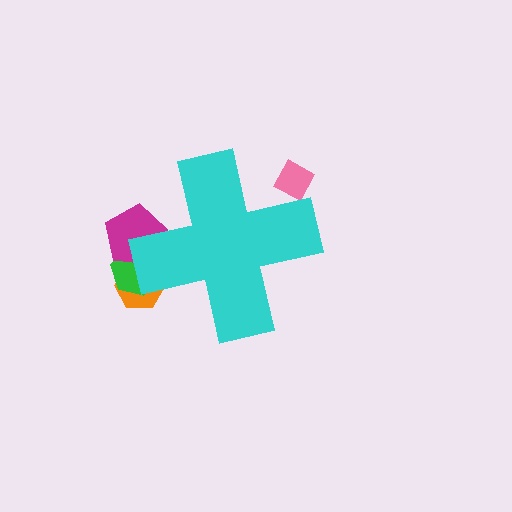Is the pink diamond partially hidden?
Yes, the pink diamond is partially hidden behind the cyan cross.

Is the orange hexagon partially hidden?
Yes, the orange hexagon is partially hidden behind the cyan cross.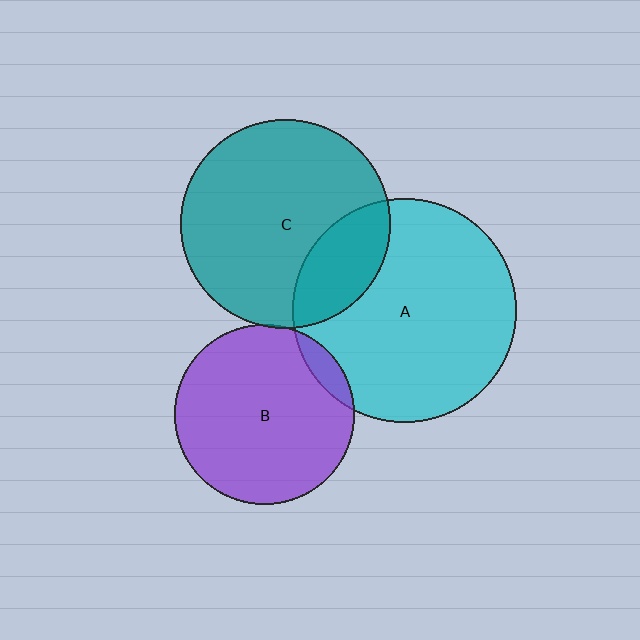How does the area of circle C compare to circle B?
Approximately 1.4 times.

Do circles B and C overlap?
Yes.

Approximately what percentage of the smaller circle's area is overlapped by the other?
Approximately 5%.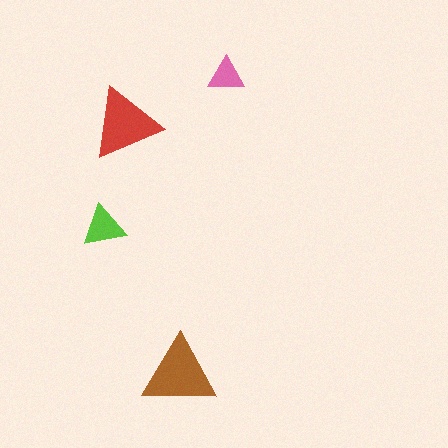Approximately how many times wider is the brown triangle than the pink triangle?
About 2 times wider.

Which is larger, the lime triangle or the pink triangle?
The lime one.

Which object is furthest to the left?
The lime triangle is leftmost.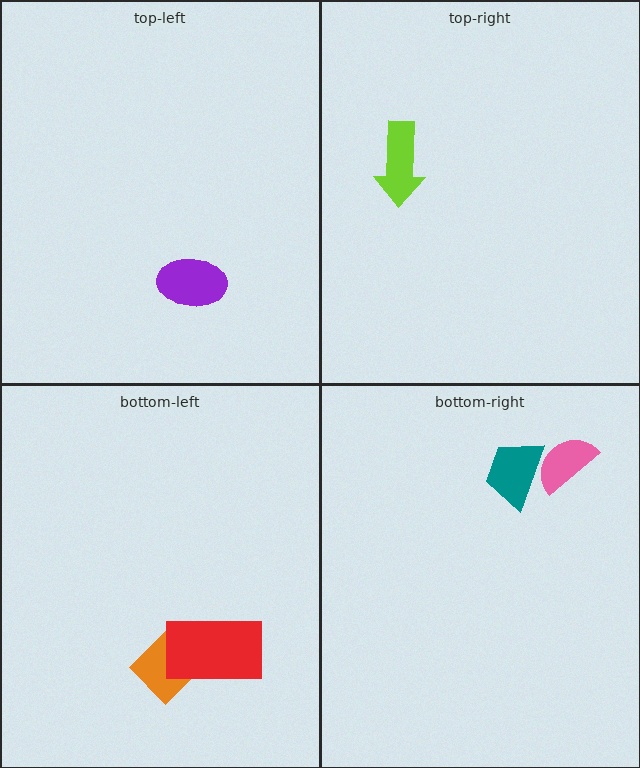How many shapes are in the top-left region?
1.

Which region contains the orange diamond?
The bottom-left region.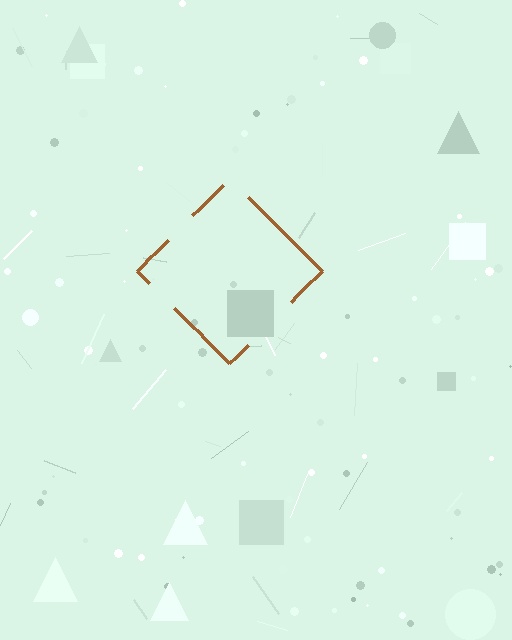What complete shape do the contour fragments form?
The contour fragments form a diamond.